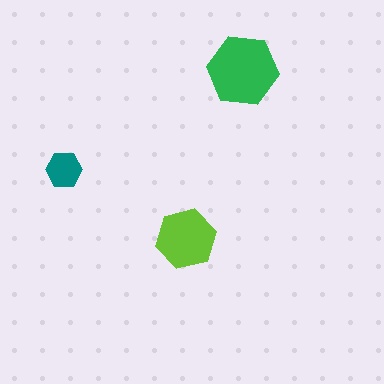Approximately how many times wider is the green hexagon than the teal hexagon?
About 2 times wider.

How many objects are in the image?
There are 3 objects in the image.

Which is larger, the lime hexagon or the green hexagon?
The green one.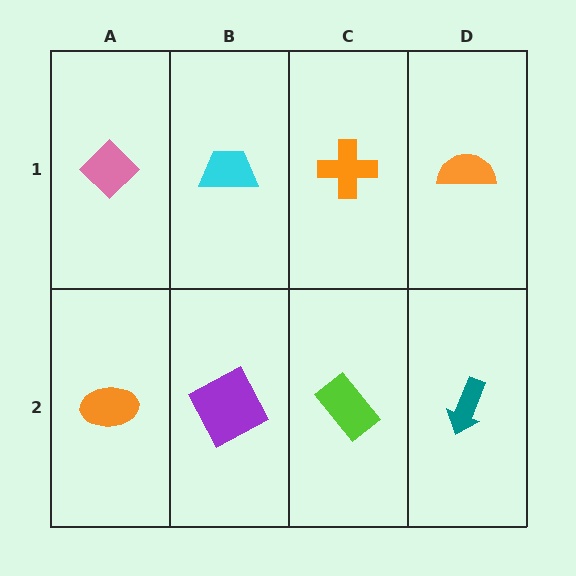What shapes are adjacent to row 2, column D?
An orange semicircle (row 1, column D), a lime rectangle (row 2, column C).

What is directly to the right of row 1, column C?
An orange semicircle.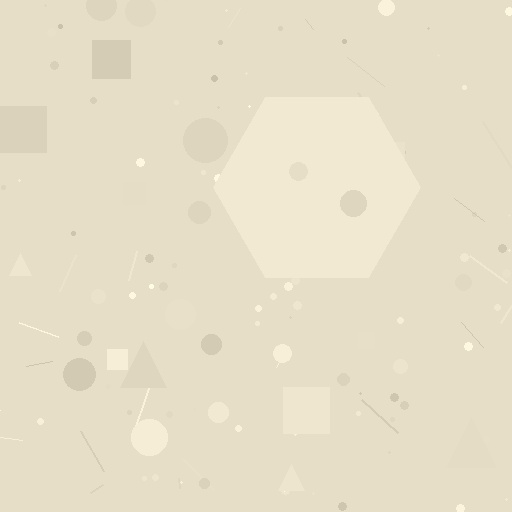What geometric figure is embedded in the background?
A hexagon is embedded in the background.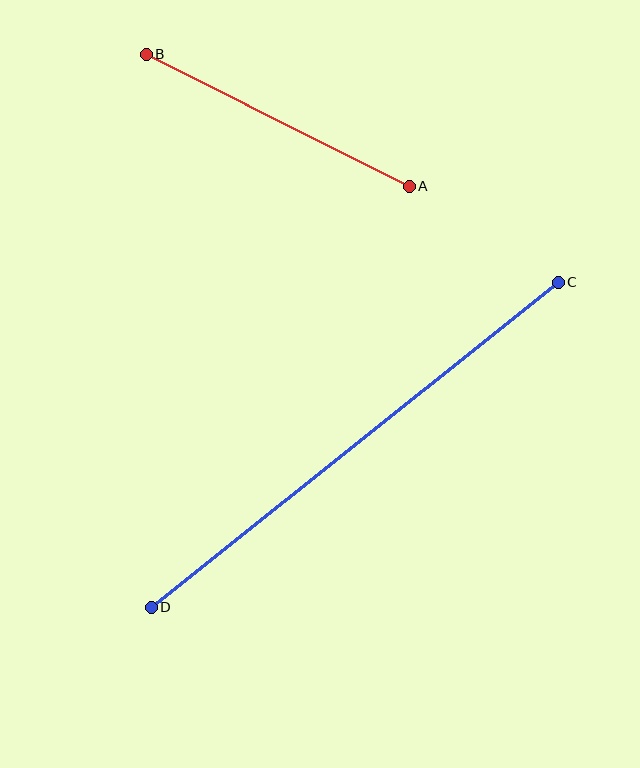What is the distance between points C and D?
The distance is approximately 521 pixels.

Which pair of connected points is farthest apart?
Points C and D are farthest apart.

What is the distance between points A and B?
The distance is approximately 295 pixels.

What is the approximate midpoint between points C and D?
The midpoint is at approximately (355, 445) pixels.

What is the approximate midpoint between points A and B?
The midpoint is at approximately (278, 120) pixels.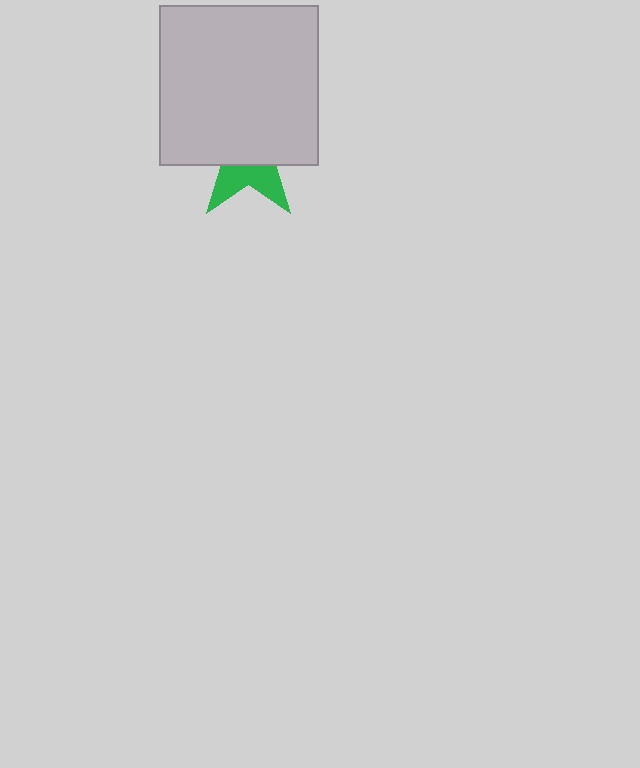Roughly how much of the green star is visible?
A small part of it is visible (roughly 36%).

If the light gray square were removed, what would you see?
You would see the complete green star.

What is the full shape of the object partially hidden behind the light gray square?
The partially hidden object is a green star.